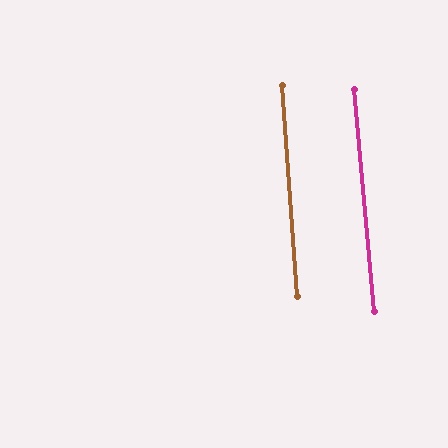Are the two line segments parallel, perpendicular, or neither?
Parallel — their directions differ by only 1.3°.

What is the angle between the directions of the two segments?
Approximately 1 degree.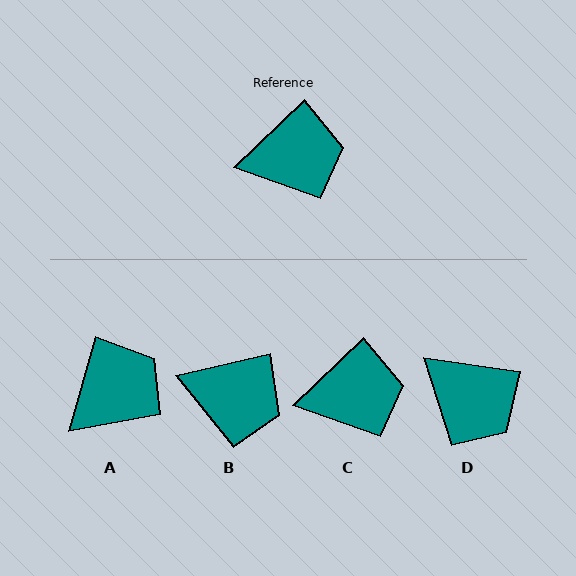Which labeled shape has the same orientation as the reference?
C.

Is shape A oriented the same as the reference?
No, it is off by about 30 degrees.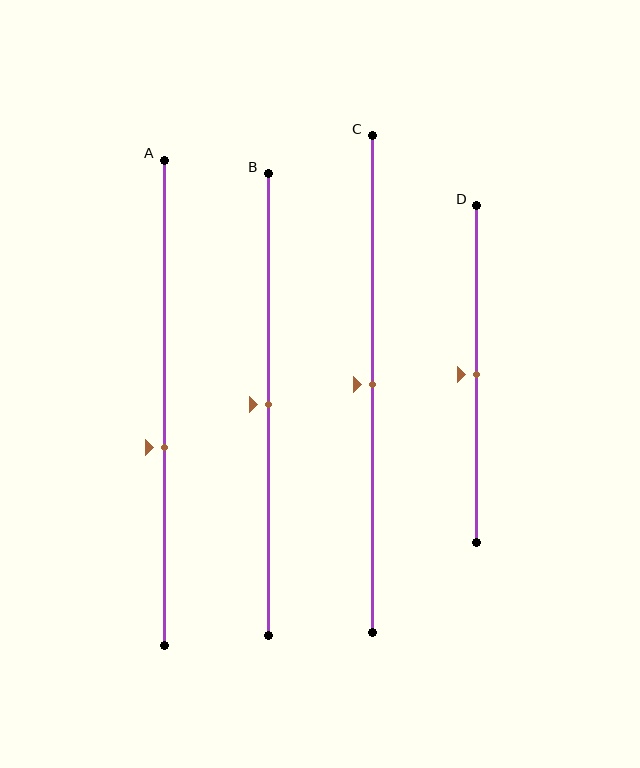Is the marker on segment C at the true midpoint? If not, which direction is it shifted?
Yes, the marker on segment C is at the true midpoint.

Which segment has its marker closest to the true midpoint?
Segment B has its marker closest to the true midpoint.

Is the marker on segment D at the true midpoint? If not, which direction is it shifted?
Yes, the marker on segment D is at the true midpoint.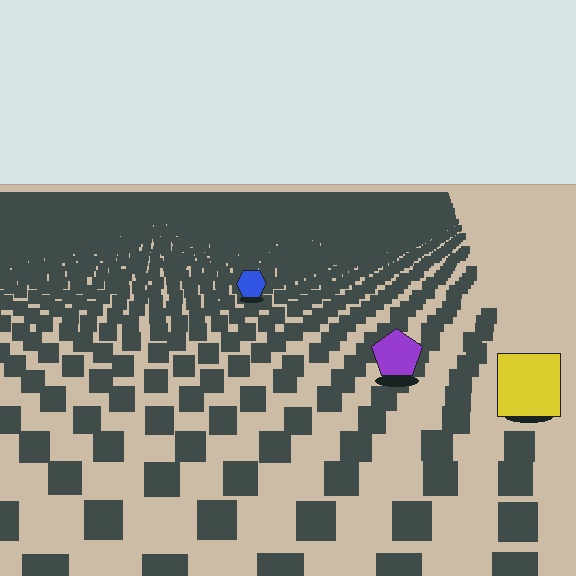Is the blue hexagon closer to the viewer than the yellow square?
No. The yellow square is closer — you can tell from the texture gradient: the ground texture is coarser near it.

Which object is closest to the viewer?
The yellow square is closest. The texture marks near it are larger and more spread out.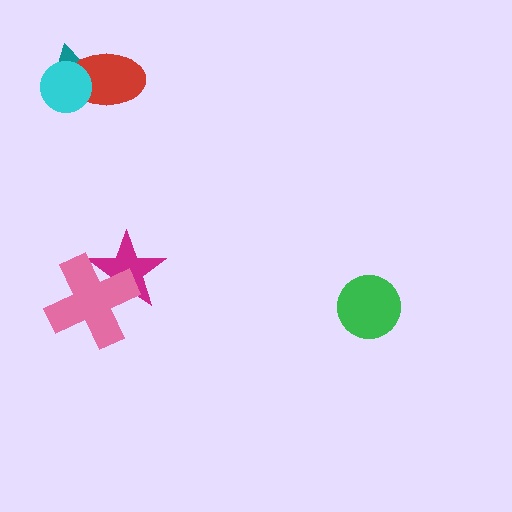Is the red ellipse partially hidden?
Yes, it is partially covered by another shape.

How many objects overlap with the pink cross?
1 object overlaps with the pink cross.